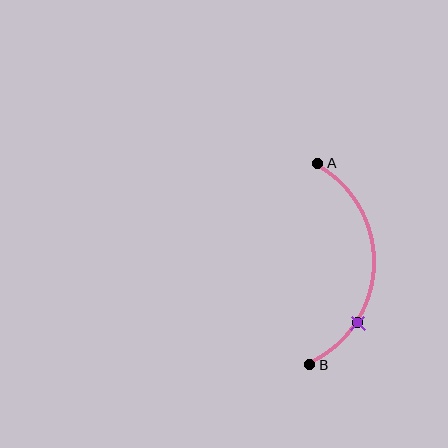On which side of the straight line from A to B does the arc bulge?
The arc bulges to the right of the straight line connecting A and B.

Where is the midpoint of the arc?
The arc midpoint is the point on the curve farthest from the straight line joining A and B. It sits to the right of that line.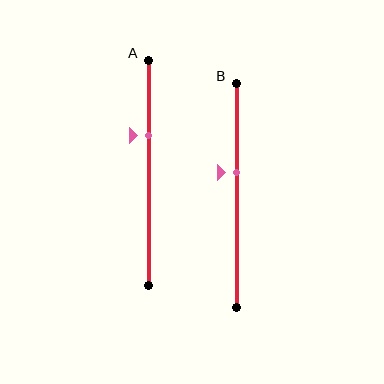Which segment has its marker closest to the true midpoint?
Segment B has its marker closest to the true midpoint.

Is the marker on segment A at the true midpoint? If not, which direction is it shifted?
No, the marker on segment A is shifted upward by about 16% of the segment length.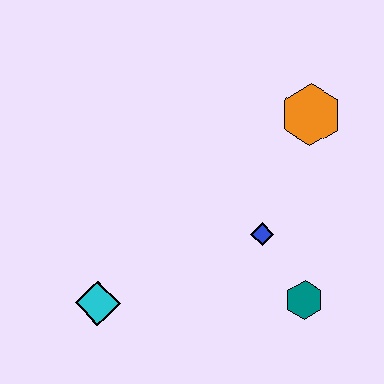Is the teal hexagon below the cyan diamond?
No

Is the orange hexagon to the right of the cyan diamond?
Yes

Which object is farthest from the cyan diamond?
The orange hexagon is farthest from the cyan diamond.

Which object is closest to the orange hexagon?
The blue diamond is closest to the orange hexagon.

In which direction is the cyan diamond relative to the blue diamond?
The cyan diamond is to the left of the blue diamond.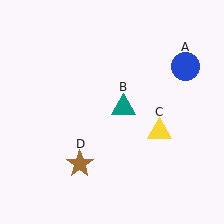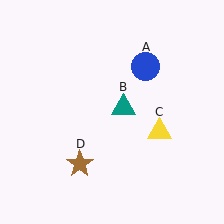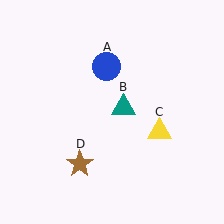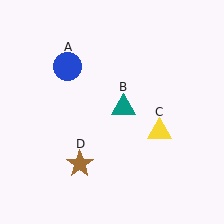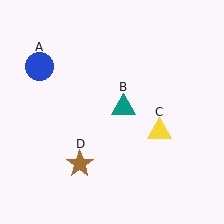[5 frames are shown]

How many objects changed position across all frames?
1 object changed position: blue circle (object A).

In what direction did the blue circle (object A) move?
The blue circle (object A) moved left.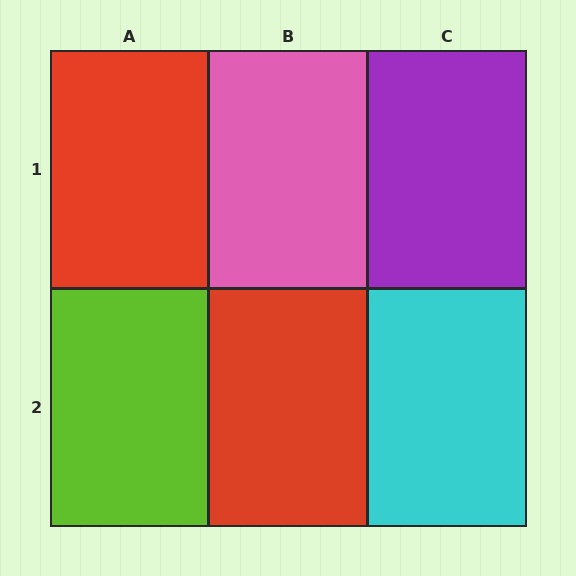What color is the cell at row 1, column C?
Purple.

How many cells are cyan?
1 cell is cyan.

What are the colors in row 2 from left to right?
Lime, red, cyan.